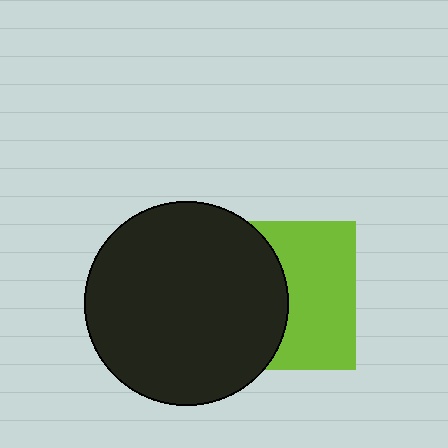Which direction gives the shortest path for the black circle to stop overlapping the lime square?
Moving left gives the shortest separation.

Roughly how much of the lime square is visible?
About half of it is visible (roughly 51%).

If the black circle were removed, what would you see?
You would see the complete lime square.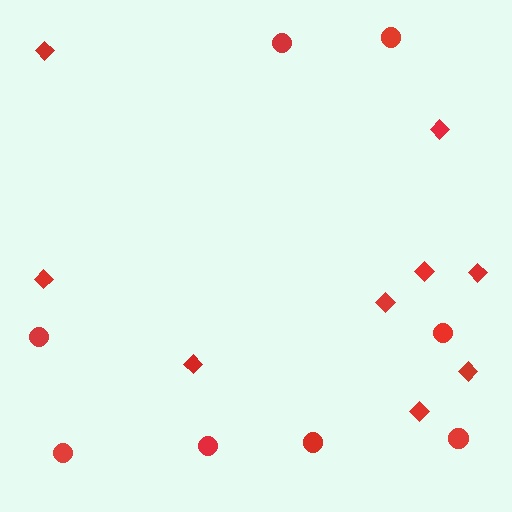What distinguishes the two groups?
There are 2 groups: one group of diamonds (9) and one group of circles (8).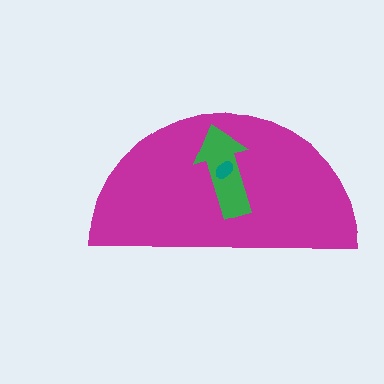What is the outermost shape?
The magenta semicircle.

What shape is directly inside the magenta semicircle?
The green arrow.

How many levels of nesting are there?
3.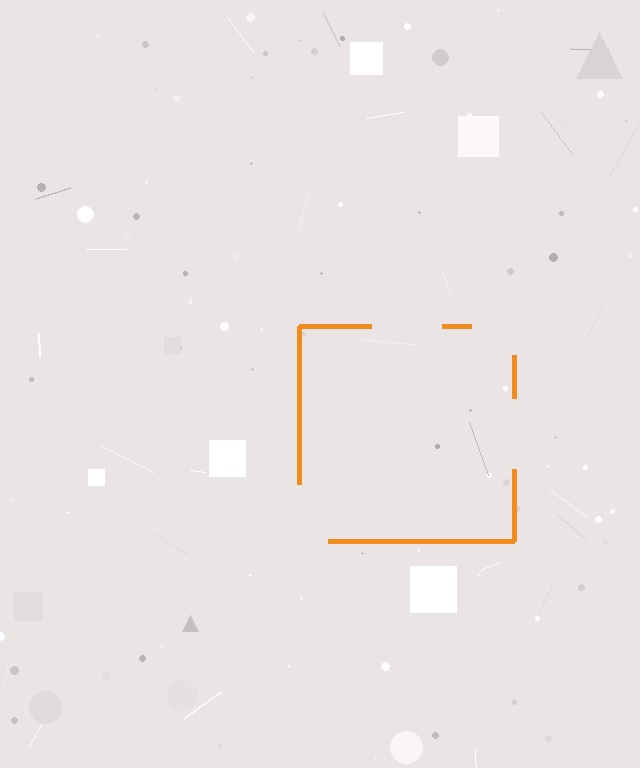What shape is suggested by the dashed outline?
The dashed outline suggests a square.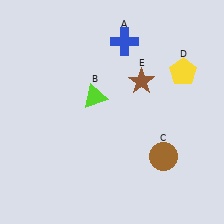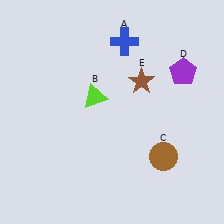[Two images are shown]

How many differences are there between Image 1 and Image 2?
There is 1 difference between the two images.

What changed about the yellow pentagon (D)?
In Image 1, D is yellow. In Image 2, it changed to purple.